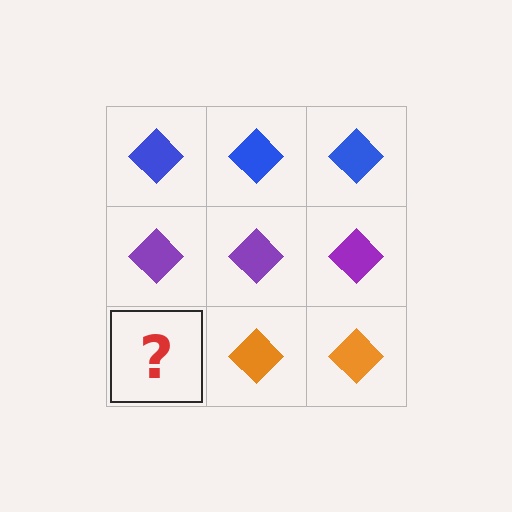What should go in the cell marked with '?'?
The missing cell should contain an orange diamond.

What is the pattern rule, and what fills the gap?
The rule is that each row has a consistent color. The gap should be filled with an orange diamond.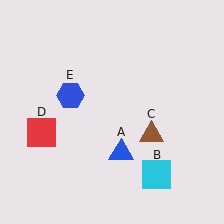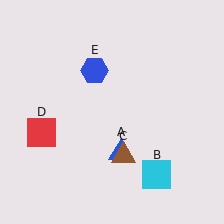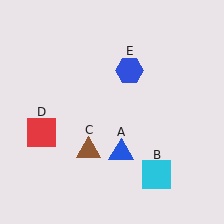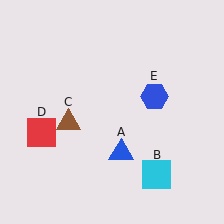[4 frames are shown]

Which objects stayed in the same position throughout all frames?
Blue triangle (object A) and cyan square (object B) and red square (object D) remained stationary.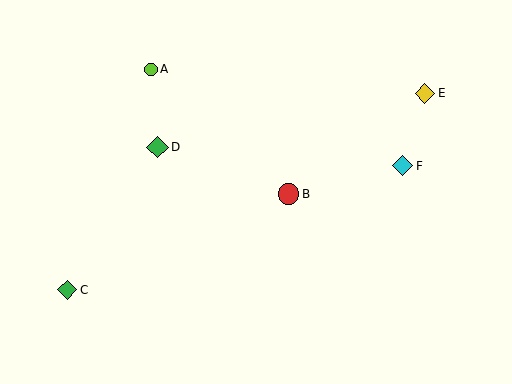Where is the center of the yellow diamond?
The center of the yellow diamond is at (425, 93).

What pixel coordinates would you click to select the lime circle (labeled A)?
Click at (151, 69) to select the lime circle A.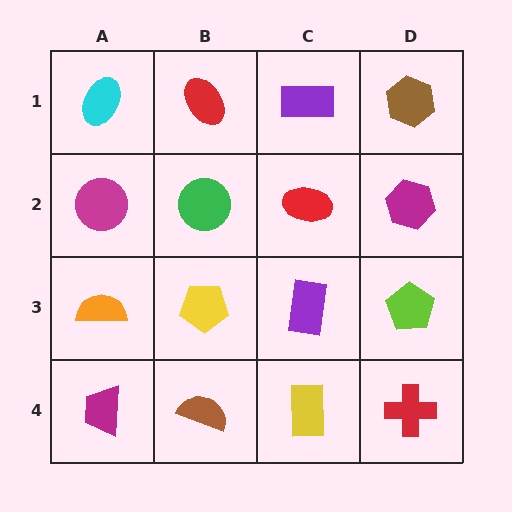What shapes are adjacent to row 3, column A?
A magenta circle (row 2, column A), a magenta trapezoid (row 4, column A), a yellow pentagon (row 3, column B).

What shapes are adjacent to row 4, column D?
A lime pentagon (row 3, column D), a yellow rectangle (row 4, column C).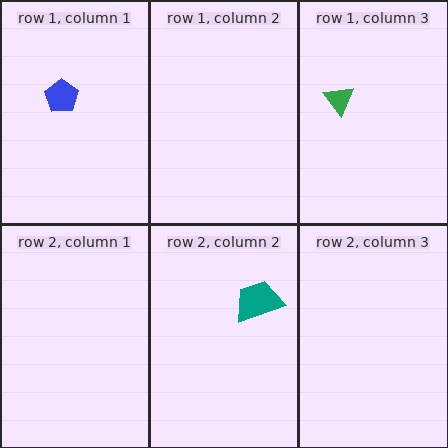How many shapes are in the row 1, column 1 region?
1.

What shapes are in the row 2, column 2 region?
The teal trapezoid.